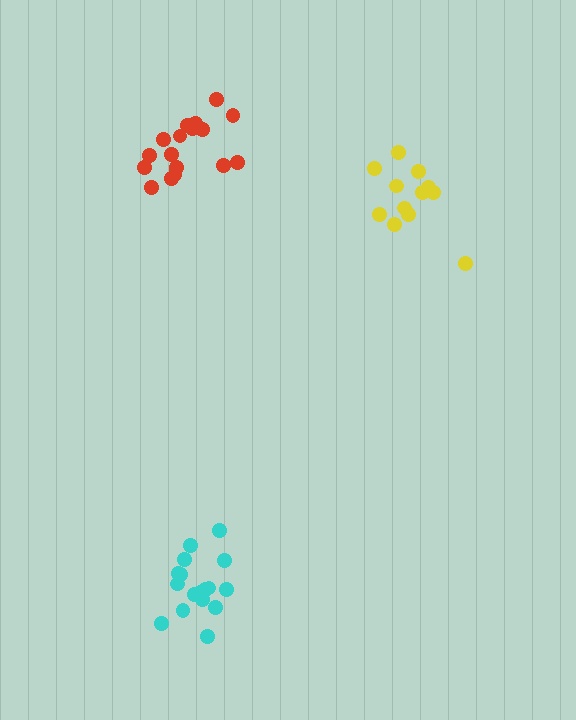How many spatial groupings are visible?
There are 3 spatial groupings.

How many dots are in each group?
Group 1: 17 dots, Group 2: 17 dots, Group 3: 12 dots (46 total).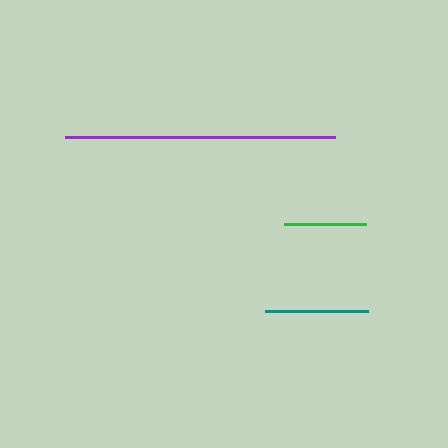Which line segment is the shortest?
The green line is the shortest at approximately 82 pixels.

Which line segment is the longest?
The purple line is the longest at approximately 271 pixels.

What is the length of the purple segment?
The purple segment is approximately 271 pixels long.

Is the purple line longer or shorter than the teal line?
The purple line is longer than the teal line.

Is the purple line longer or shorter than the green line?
The purple line is longer than the green line.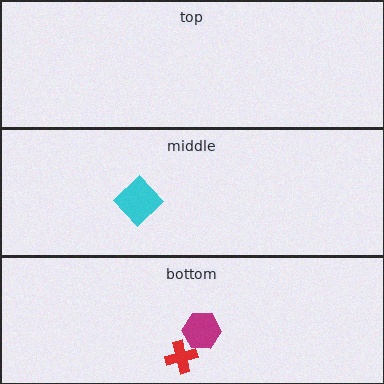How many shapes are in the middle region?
1.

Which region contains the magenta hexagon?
The bottom region.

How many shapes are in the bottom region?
2.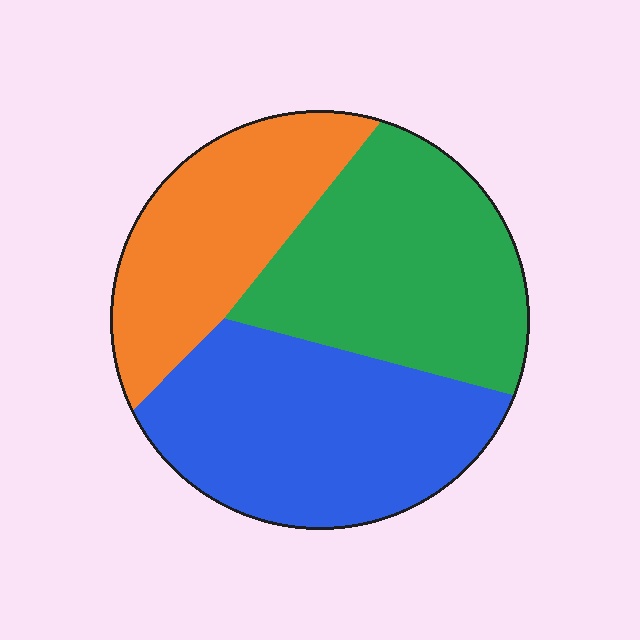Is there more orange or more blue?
Blue.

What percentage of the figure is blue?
Blue covers 38% of the figure.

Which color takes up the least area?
Orange, at roughly 25%.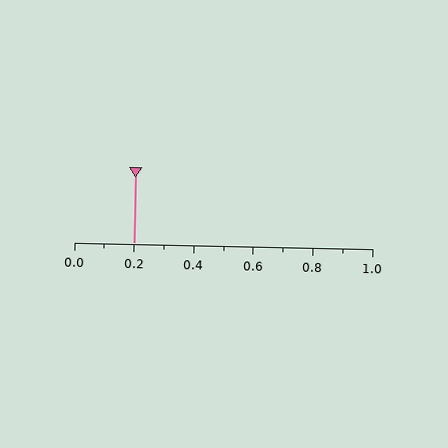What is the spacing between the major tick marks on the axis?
The major ticks are spaced 0.2 apart.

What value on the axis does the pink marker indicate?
The marker indicates approximately 0.2.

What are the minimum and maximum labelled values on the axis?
The axis runs from 0.0 to 1.0.